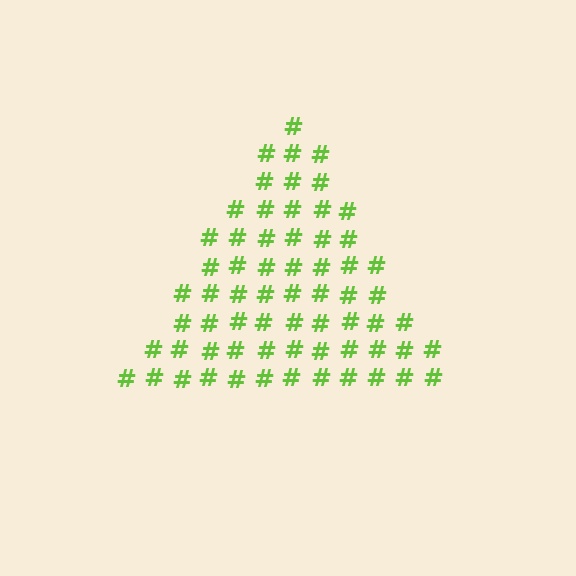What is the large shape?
The large shape is a triangle.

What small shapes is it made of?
It is made of small hash symbols.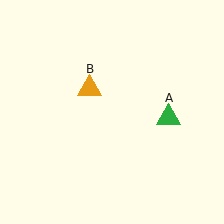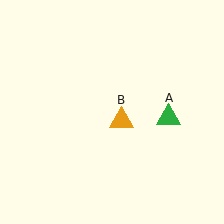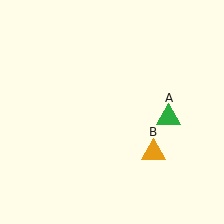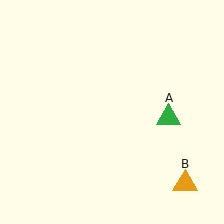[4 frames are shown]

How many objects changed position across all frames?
1 object changed position: orange triangle (object B).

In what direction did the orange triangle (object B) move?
The orange triangle (object B) moved down and to the right.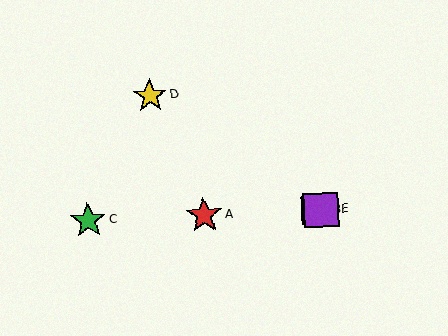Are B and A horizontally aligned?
Yes, both are at y≈210.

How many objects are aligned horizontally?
4 objects (A, B, C, E) are aligned horizontally.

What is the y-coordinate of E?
Object E is at y≈210.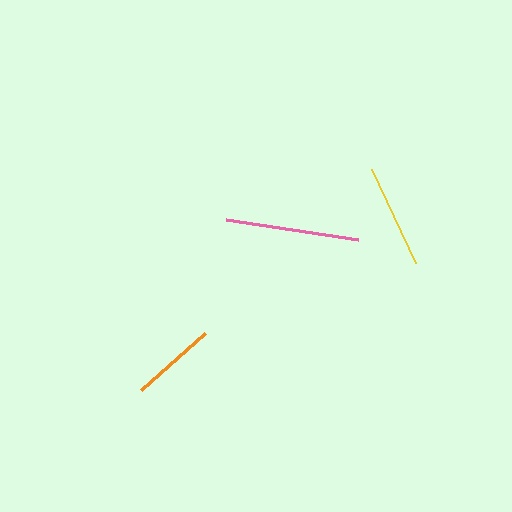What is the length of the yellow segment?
The yellow segment is approximately 104 pixels long.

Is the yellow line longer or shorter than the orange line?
The yellow line is longer than the orange line.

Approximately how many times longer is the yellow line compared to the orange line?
The yellow line is approximately 1.2 times the length of the orange line.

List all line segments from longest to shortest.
From longest to shortest: pink, yellow, orange.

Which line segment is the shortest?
The orange line is the shortest at approximately 86 pixels.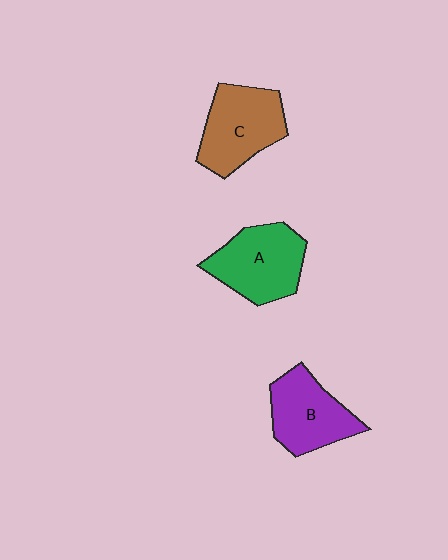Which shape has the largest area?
Shape A (green).